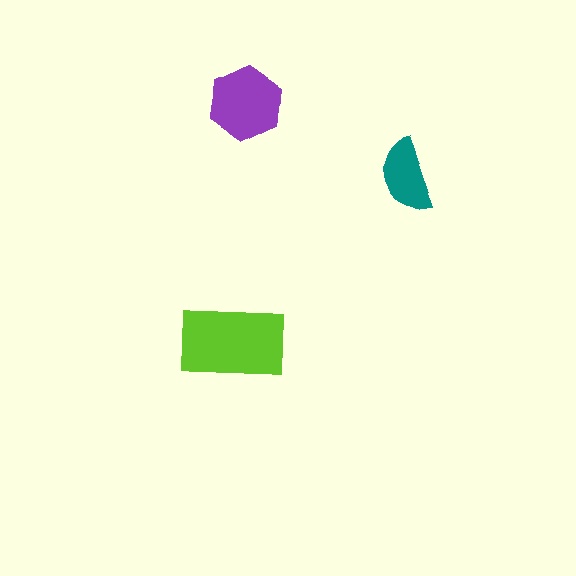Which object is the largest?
The lime rectangle.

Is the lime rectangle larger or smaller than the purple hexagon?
Larger.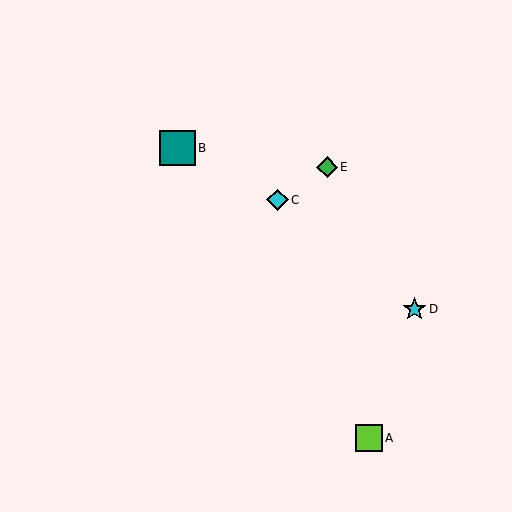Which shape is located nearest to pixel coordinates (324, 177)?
The green diamond (labeled E) at (327, 167) is nearest to that location.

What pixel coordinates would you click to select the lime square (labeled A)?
Click at (369, 438) to select the lime square A.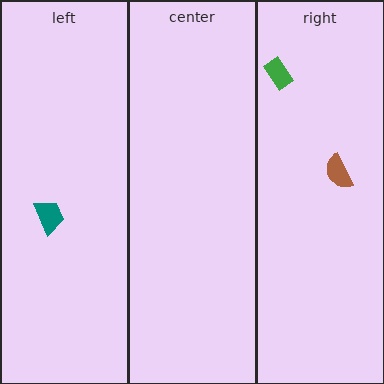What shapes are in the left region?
The teal trapezoid.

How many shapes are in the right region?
2.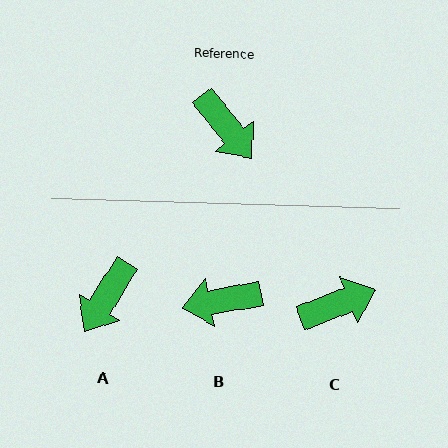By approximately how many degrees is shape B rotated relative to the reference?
Approximately 119 degrees clockwise.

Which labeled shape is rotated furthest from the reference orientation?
B, about 119 degrees away.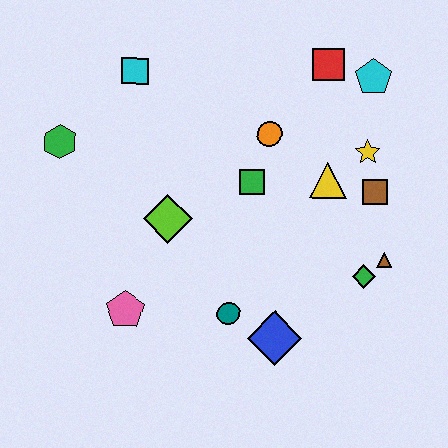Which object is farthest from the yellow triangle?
The green hexagon is farthest from the yellow triangle.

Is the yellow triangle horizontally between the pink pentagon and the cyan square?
No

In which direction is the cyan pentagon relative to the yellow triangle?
The cyan pentagon is above the yellow triangle.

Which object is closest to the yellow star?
The brown square is closest to the yellow star.